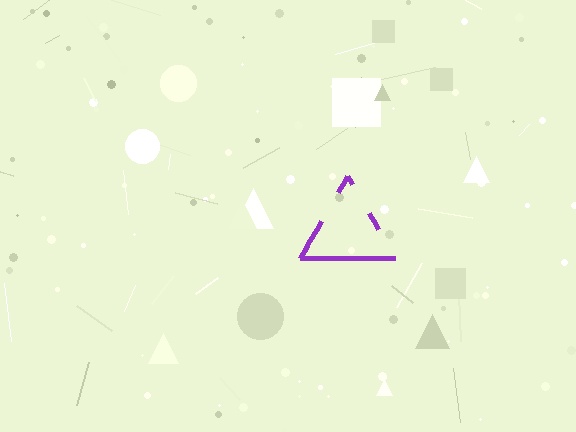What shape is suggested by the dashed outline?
The dashed outline suggests a triangle.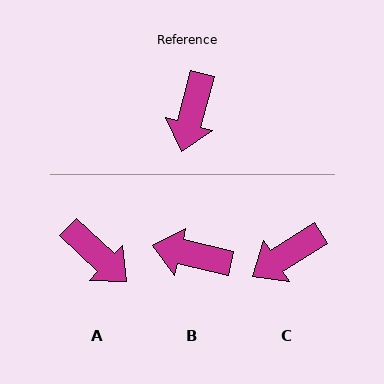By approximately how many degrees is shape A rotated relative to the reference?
Approximately 62 degrees counter-clockwise.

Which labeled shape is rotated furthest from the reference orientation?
B, about 88 degrees away.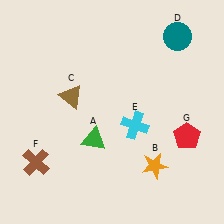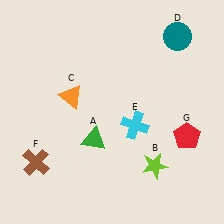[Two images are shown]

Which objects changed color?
B changed from orange to lime. C changed from brown to orange.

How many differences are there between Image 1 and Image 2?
There are 2 differences between the two images.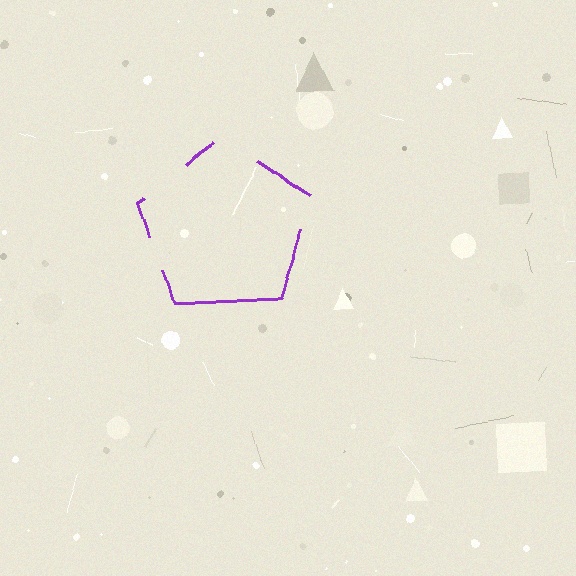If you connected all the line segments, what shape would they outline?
They would outline a pentagon.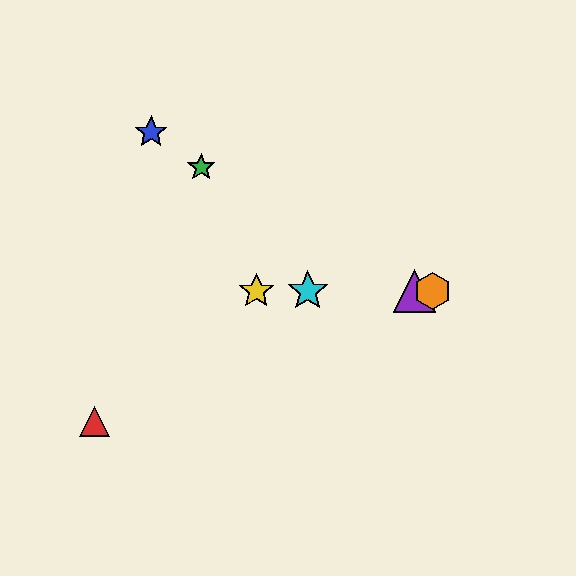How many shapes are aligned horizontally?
4 shapes (the yellow star, the purple triangle, the orange hexagon, the cyan star) are aligned horizontally.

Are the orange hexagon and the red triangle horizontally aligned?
No, the orange hexagon is at y≈291 and the red triangle is at y≈422.